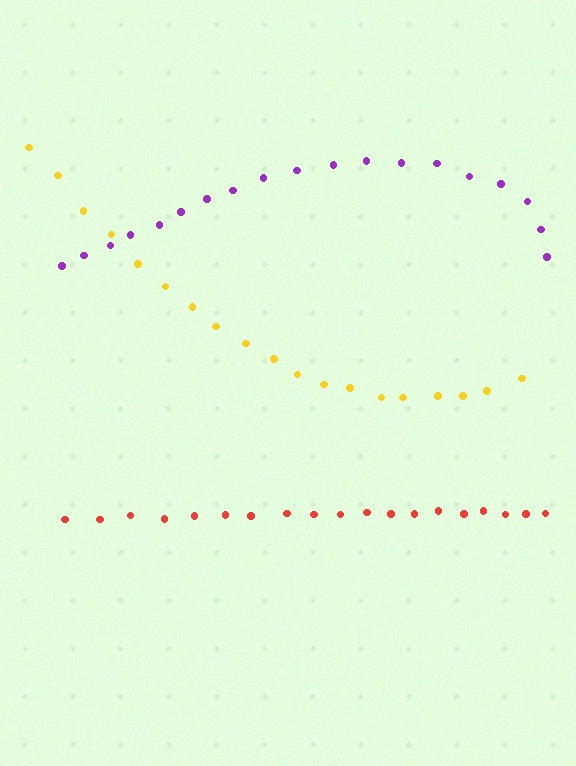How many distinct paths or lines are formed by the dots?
There are 3 distinct paths.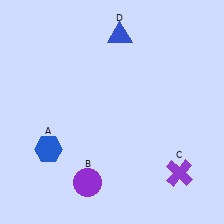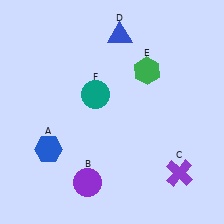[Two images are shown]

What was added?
A green hexagon (E), a teal circle (F) were added in Image 2.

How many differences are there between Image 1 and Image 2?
There are 2 differences between the two images.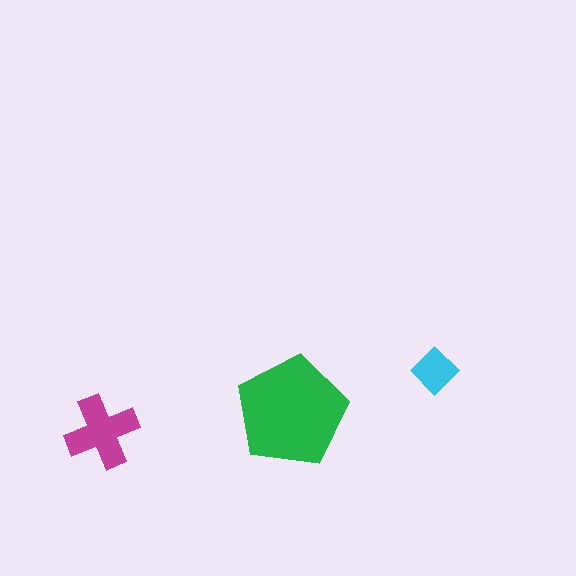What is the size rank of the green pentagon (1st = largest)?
1st.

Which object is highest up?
The cyan diamond is topmost.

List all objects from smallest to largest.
The cyan diamond, the magenta cross, the green pentagon.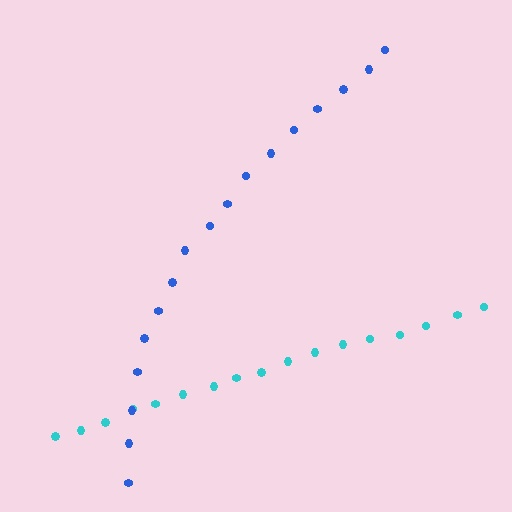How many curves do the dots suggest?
There are 2 distinct paths.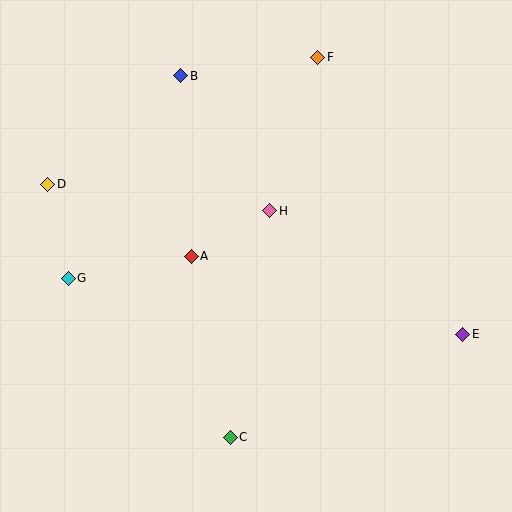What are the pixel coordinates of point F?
Point F is at (318, 57).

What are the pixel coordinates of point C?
Point C is at (230, 437).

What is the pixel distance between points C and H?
The distance between C and H is 230 pixels.